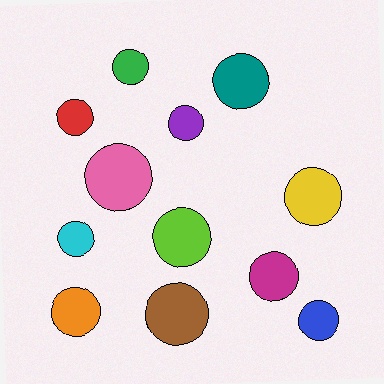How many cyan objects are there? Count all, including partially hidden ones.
There is 1 cyan object.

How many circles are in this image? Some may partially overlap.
There are 12 circles.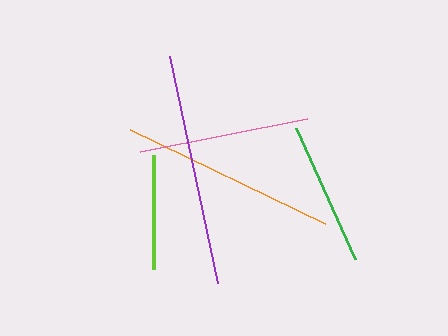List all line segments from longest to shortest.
From longest to shortest: purple, orange, pink, green, lime.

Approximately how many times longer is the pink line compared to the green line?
The pink line is approximately 1.2 times the length of the green line.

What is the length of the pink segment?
The pink segment is approximately 170 pixels long.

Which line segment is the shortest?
The lime line is the shortest at approximately 114 pixels.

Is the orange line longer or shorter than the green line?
The orange line is longer than the green line.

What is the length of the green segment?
The green segment is approximately 143 pixels long.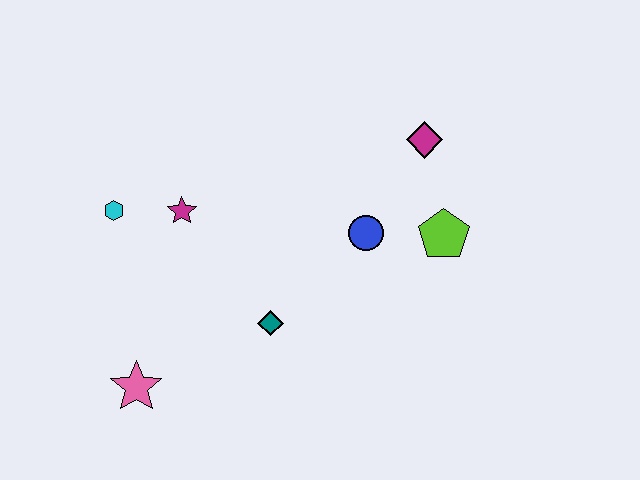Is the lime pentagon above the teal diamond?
Yes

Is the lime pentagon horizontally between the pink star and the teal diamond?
No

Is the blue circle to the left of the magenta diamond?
Yes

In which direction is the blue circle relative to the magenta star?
The blue circle is to the right of the magenta star.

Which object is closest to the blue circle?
The lime pentagon is closest to the blue circle.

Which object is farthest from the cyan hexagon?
The lime pentagon is farthest from the cyan hexagon.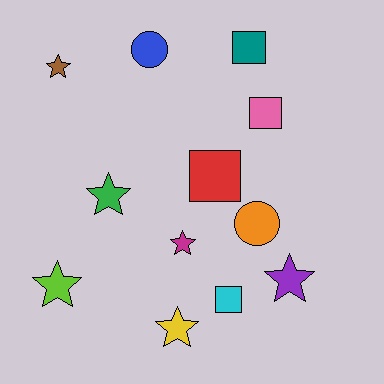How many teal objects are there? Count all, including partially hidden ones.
There is 1 teal object.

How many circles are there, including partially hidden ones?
There are 2 circles.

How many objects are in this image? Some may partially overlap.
There are 12 objects.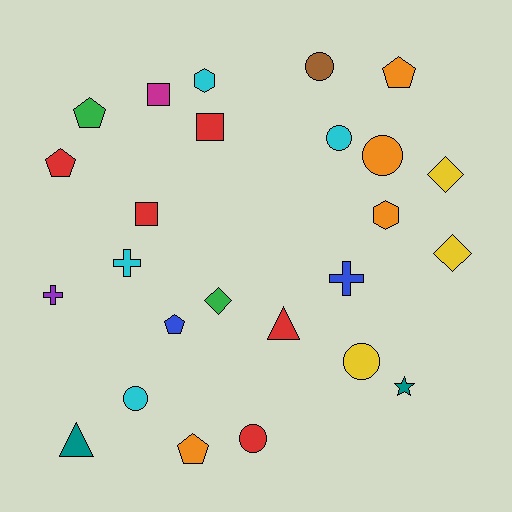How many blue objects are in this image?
There are 2 blue objects.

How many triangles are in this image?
There are 2 triangles.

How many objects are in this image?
There are 25 objects.